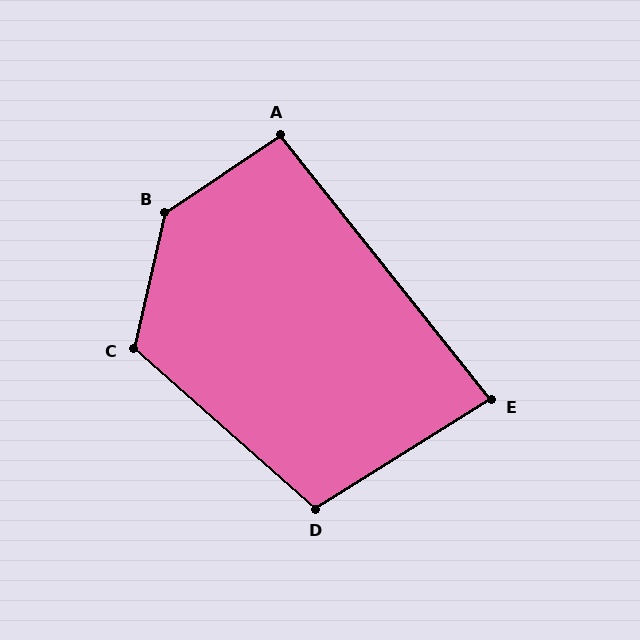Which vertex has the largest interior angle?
B, at approximately 137 degrees.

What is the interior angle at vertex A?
Approximately 95 degrees (approximately right).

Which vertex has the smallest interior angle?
E, at approximately 83 degrees.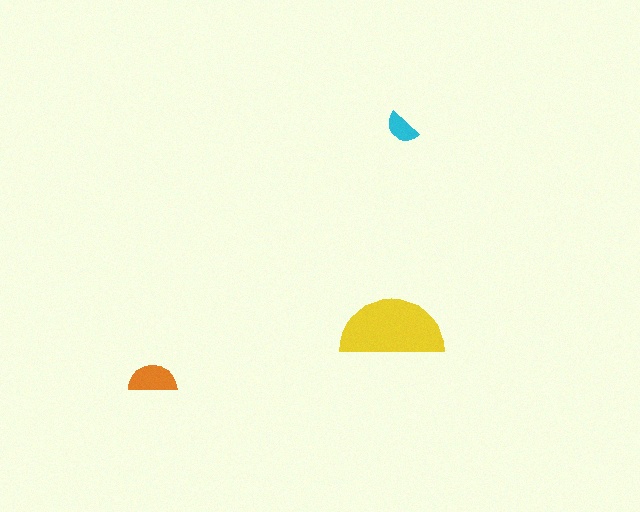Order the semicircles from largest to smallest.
the yellow one, the orange one, the cyan one.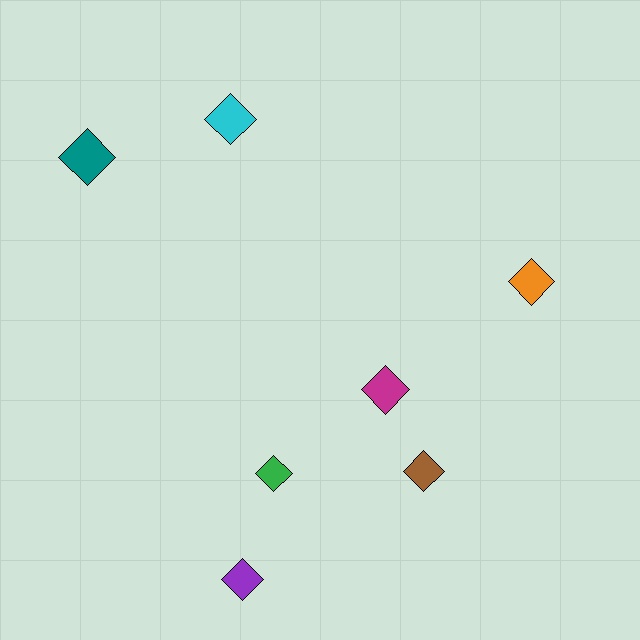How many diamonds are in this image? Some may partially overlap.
There are 7 diamonds.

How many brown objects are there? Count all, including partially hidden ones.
There is 1 brown object.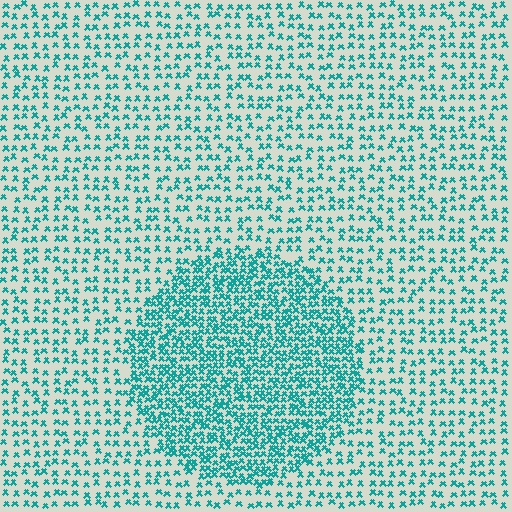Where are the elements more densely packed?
The elements are more densely packed inside the circle boundary.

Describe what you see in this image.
The image contains small teal elements arranged at two different densities. A circle-shaped region is visible where the elements are more densely packed than the surrounding area.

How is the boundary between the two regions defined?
The boundary is defined by a change in element density (approximately 2.2x ratio). All elements are the same color, size, and shape.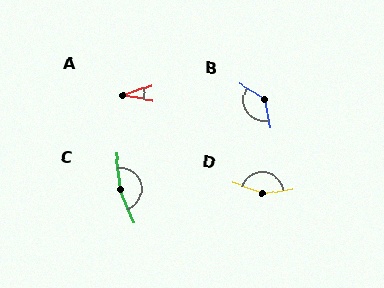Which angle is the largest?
C, at approximately 164 degrees.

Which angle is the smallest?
A, at approximately 30 degrees.